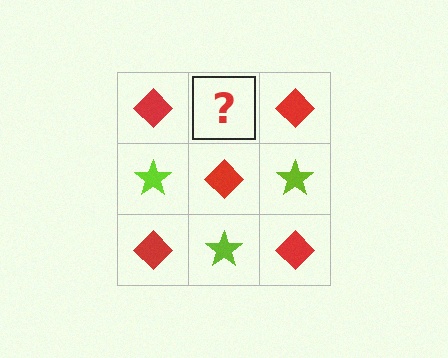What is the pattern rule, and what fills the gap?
The rule is that it alternates red diamond and lime star in a checkerboard pattern. The gap should be filled with a lime star.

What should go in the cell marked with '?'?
The missing cell should contain a lime star.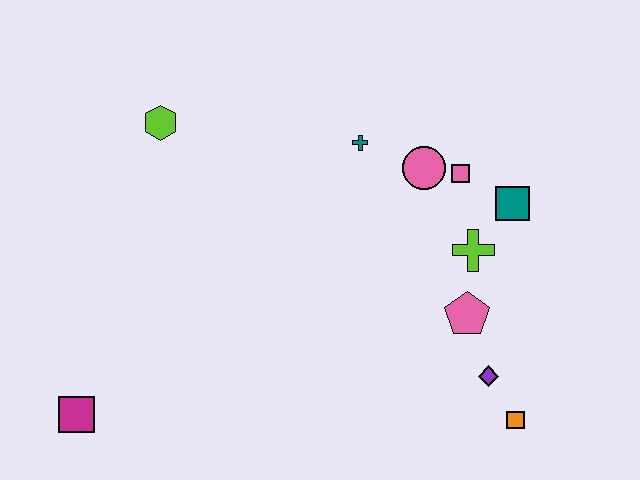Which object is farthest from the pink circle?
The magenta square is farthest from the pink circle.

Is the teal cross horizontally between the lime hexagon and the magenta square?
No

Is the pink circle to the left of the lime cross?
Yes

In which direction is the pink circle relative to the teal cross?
The pink circle is to the right of the teal cross.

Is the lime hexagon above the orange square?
Yes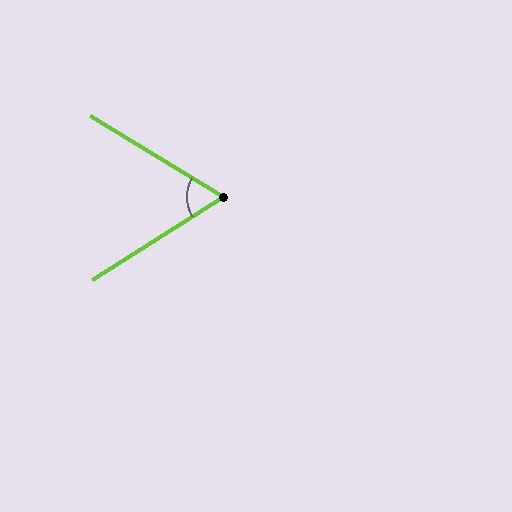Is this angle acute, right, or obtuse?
It is acute.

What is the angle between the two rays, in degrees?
Approximately 64 degrees.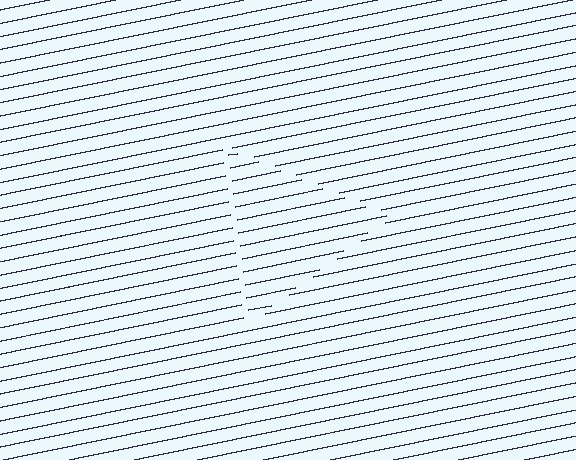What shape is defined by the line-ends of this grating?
An illusory triangle. The interior of the shape contains the same grating, shifted by half a period — the contour is defined by the phase discontinuity where line-ends from the inner and outer gratings abut.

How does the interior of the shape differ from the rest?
The interior of the shape contains the same grating, shifted by half a period — the contour is defined by the phase discontinuity where line-ends from the inner and outer gratings abut.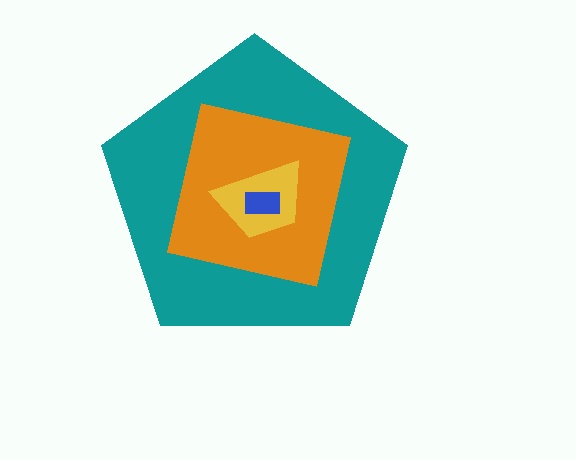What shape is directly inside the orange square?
The yellow trapezoid.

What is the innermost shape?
The blue rectangle.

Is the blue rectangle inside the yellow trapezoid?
Yes.